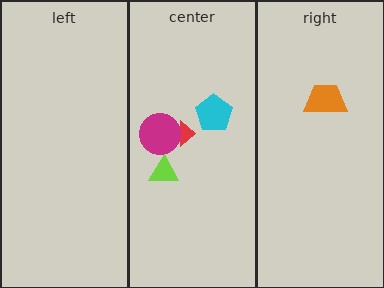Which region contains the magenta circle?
The center region.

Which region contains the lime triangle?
The center region.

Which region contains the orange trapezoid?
The right region.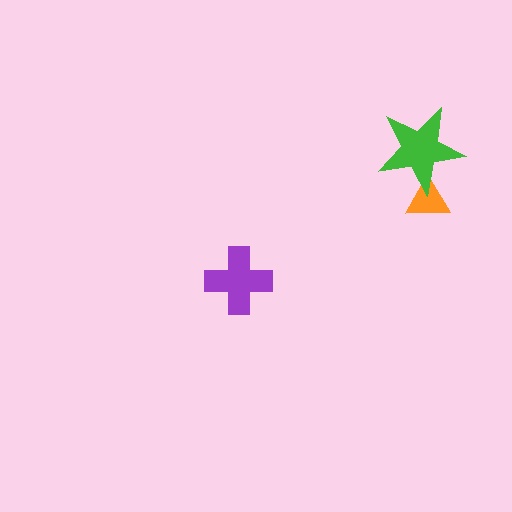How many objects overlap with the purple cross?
0 objects overlap with the purple cross.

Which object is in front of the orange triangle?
The green star is in front of the orange triangle.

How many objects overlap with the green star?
1 object overlaps with the green star.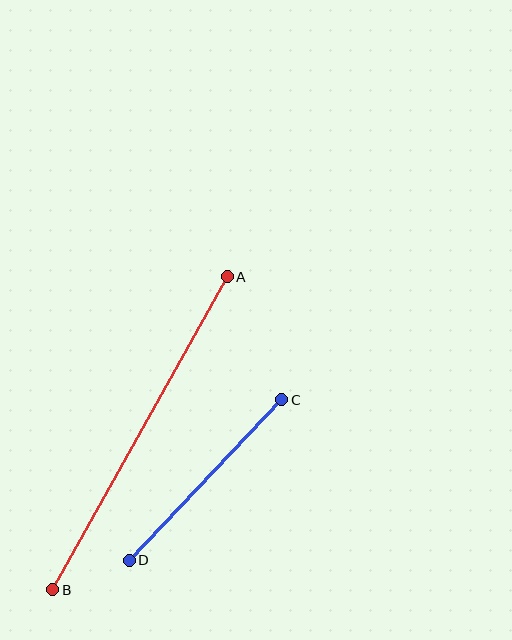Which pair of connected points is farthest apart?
Points A and B are farthest apart.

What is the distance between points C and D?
The distance is approximately 221 pixels.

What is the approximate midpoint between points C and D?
The midpoint is at approximately (205, 480) pixels.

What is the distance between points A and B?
The distance is approximately 358 pixels.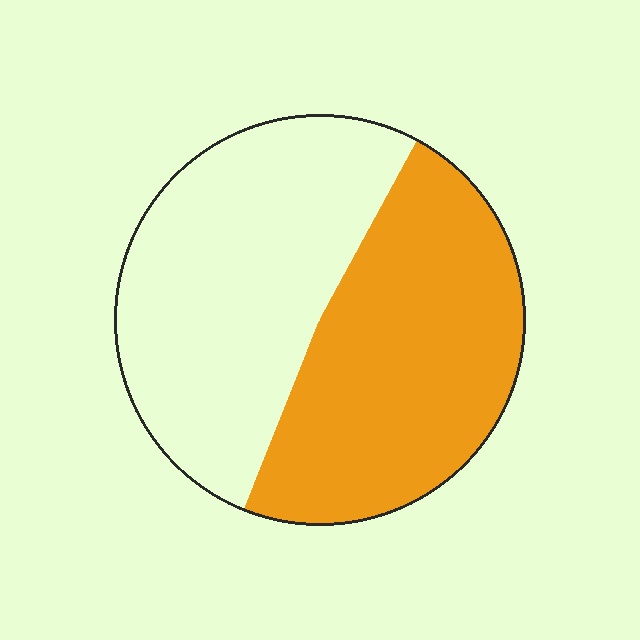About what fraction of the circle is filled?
About one half (1/2).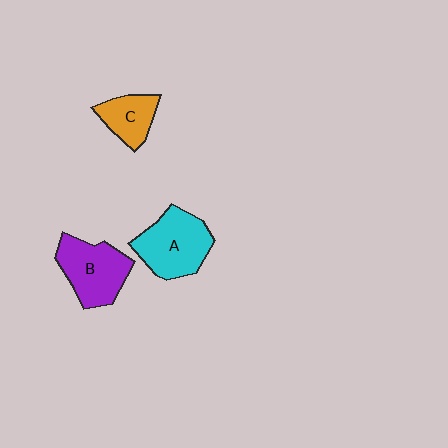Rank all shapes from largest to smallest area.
From largest to smallest: A (cyan), B (purple), C (orange).